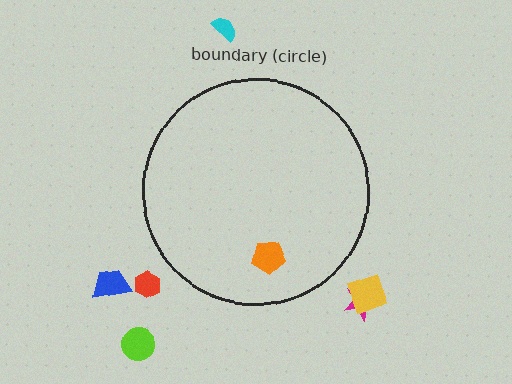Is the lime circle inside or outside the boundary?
Outside.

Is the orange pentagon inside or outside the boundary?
Inside.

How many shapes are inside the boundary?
1 inside, 6 outside.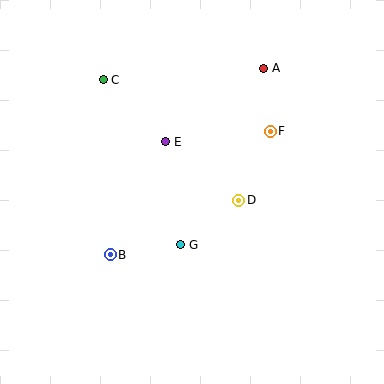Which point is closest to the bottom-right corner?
Point D is closest to the bottom-right corner.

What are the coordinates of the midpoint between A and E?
The midpoint between A and E is at (215, 105).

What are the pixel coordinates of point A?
Point A is at (263, 68).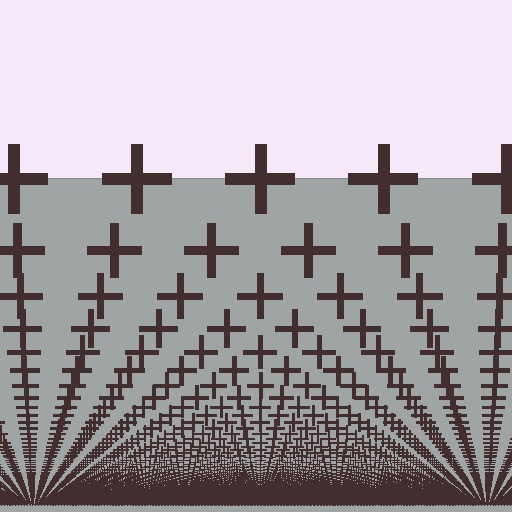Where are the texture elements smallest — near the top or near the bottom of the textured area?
Near the bottom.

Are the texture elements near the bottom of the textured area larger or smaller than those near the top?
Smaller. The gradient is inverted — elements near the bottom are smaller and denser.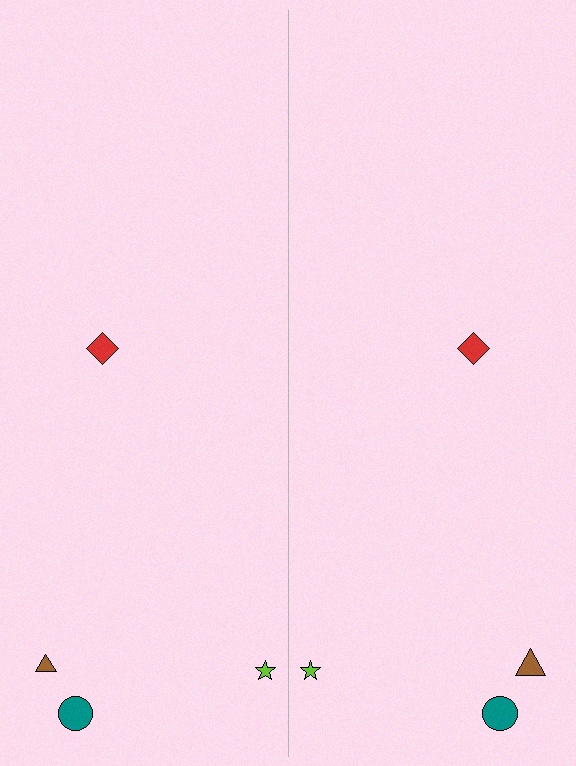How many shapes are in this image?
There are 8 shapes in this image.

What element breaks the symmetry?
The brown triangle on the right side has a different size than its mirror counterpart.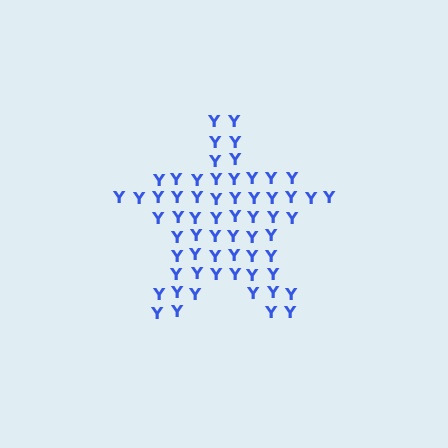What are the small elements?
The small elements are letter Y's.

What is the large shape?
The large shape is a star.